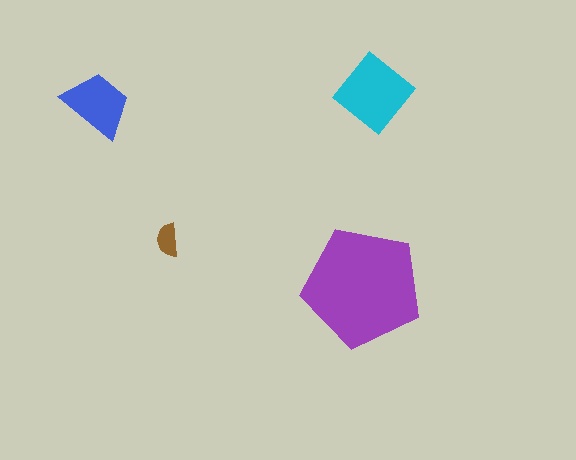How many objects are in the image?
There are 4 objects in the image.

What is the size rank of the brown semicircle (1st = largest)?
4th.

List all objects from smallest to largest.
The brown semicircle, the blue trapezoid, the cyan diamond, the purple pentagon.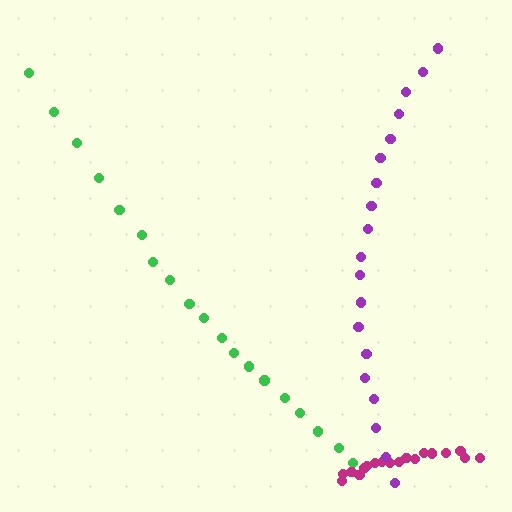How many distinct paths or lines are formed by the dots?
There are 3 distinct paths.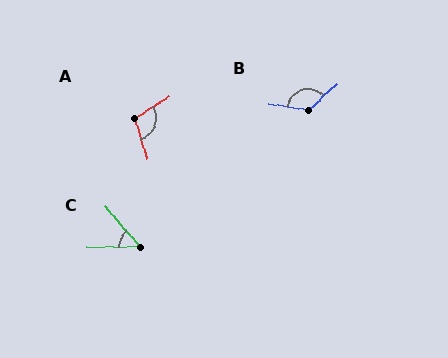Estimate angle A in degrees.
Approximately 107 degrees.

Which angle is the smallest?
C, at approximately 50 degrees.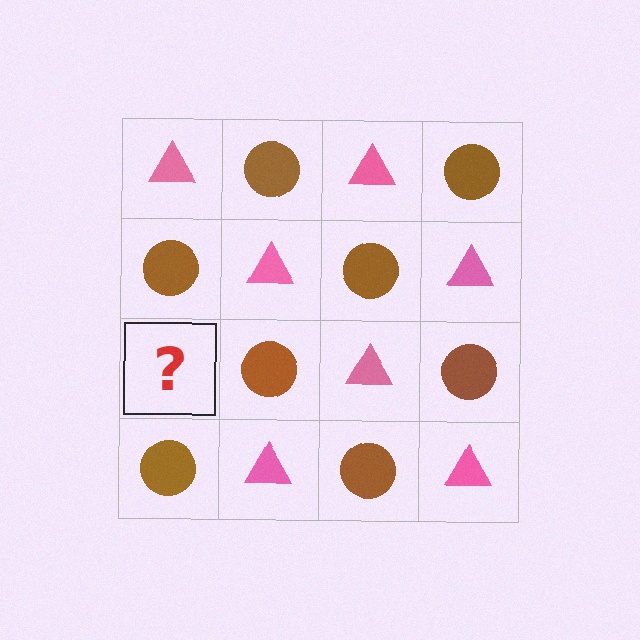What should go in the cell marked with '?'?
The missing cell should contain a pink triangle.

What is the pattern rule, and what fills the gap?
The rule is that it alternates pink triangle and brown circle in a checkerboard pattern. The gap should be filled with a pink triangle.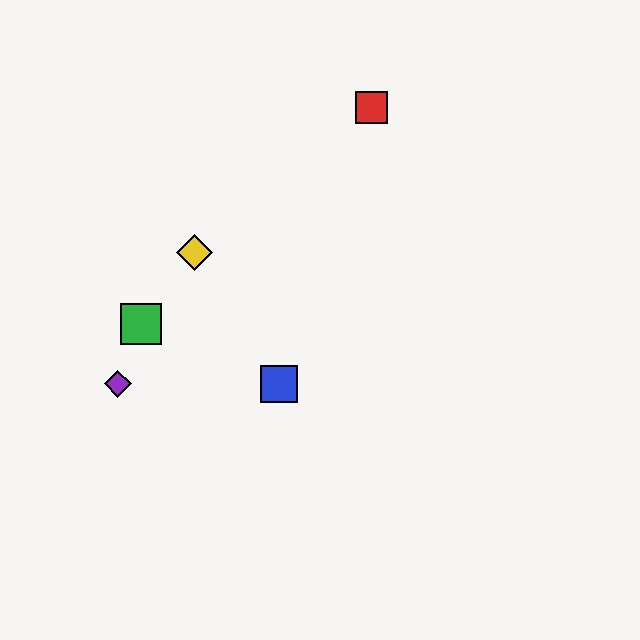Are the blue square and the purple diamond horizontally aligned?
Yes, both are at y≈384.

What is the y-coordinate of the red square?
The red square is at y≈108.